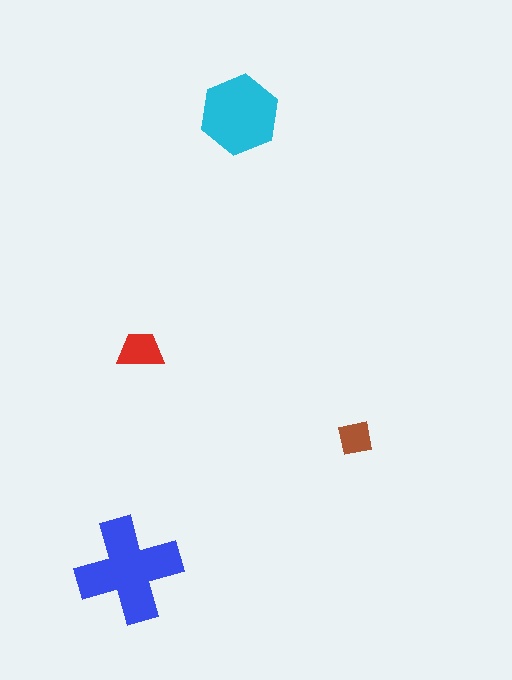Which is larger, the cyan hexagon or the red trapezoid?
The cyan hexagon.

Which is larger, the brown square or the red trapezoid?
The red trapezoid.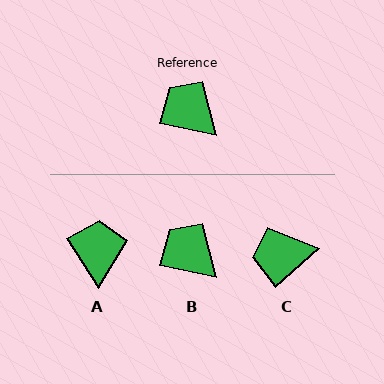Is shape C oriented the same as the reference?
No, it is off by about 53 degrees.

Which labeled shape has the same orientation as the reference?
B.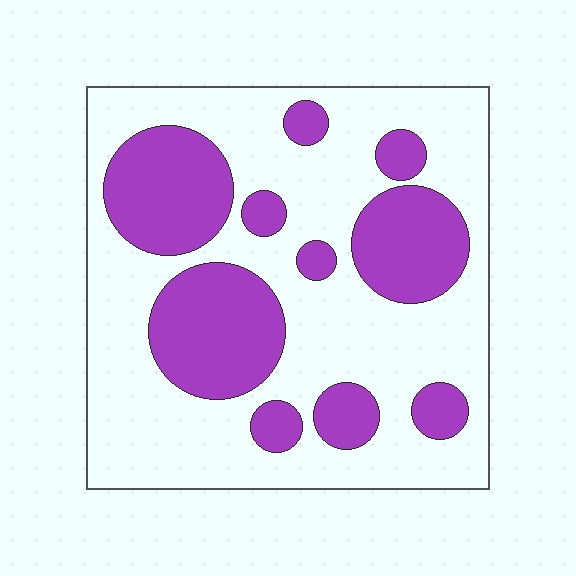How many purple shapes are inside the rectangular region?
10.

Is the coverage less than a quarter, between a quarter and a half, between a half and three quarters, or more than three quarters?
Between a quarter and a half.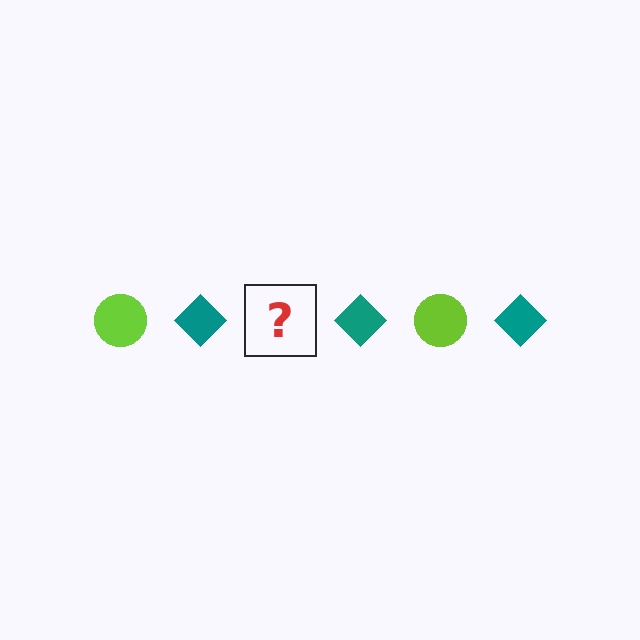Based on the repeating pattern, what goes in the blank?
The blank should be a lime circle.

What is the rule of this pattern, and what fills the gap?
The rule is that the pattern alternates between lime circle and teal diamond. The gap should be filled with a lime circle.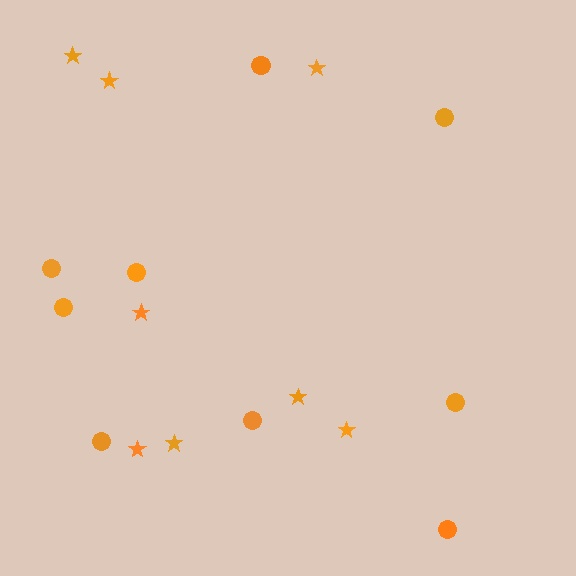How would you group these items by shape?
There are 2 groups: one group of circles (9) and one group of stars (8).